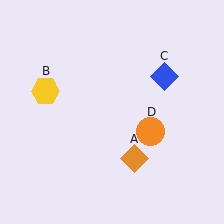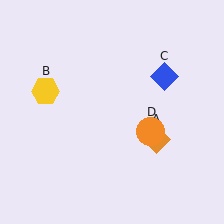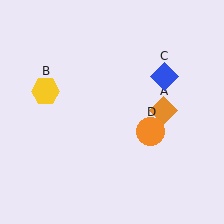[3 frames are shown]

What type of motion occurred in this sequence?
The orange diamond (object A) rotated counterclockwise around the center of the scene.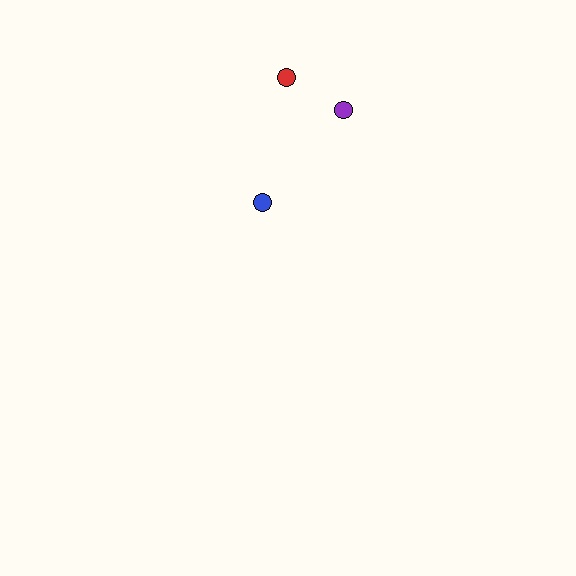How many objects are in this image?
There are 3 objects.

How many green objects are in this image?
There are no green objects.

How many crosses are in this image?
There are no crosses.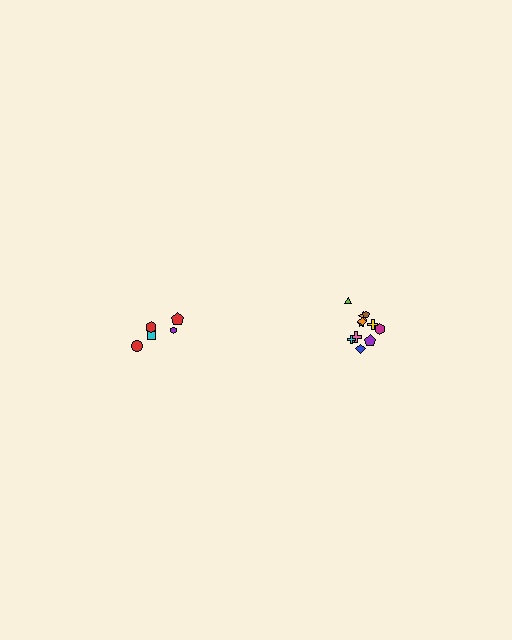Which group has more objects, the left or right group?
The right group.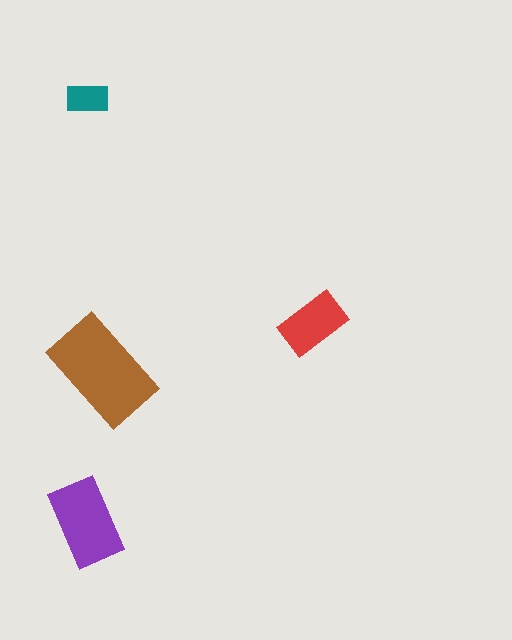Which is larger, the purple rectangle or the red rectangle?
The purple one.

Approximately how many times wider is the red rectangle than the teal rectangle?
About 1.5 times wider.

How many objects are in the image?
There are 4 objects in the image.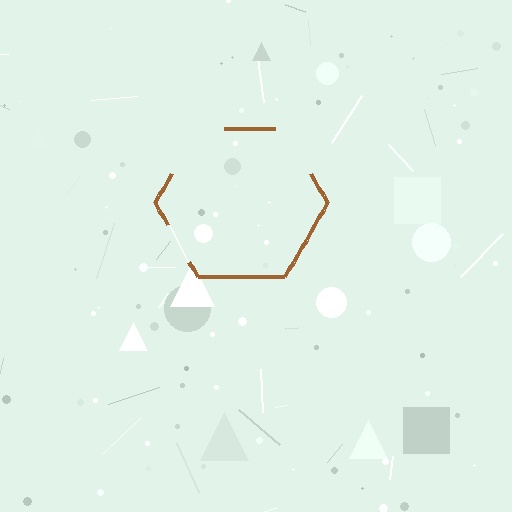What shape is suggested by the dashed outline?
The dashed outline suggests a hexagon.